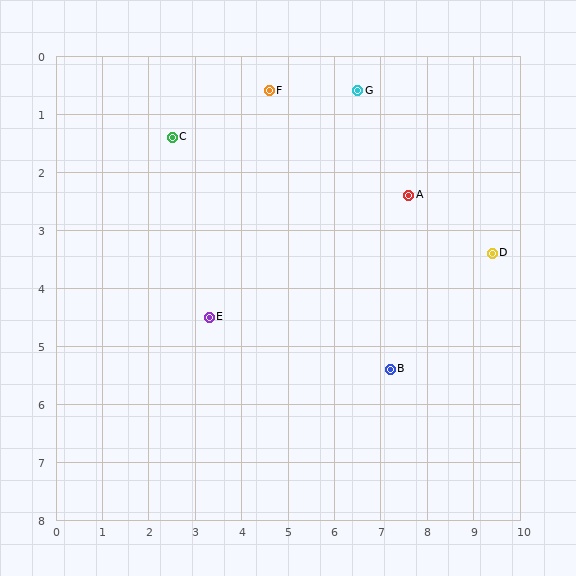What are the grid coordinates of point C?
Point C is at approximately (2.5, 1.4).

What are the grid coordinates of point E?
Point E is at approximately (3.3, 4.5).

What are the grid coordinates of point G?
Point G is at approximately (6.5, 0.6).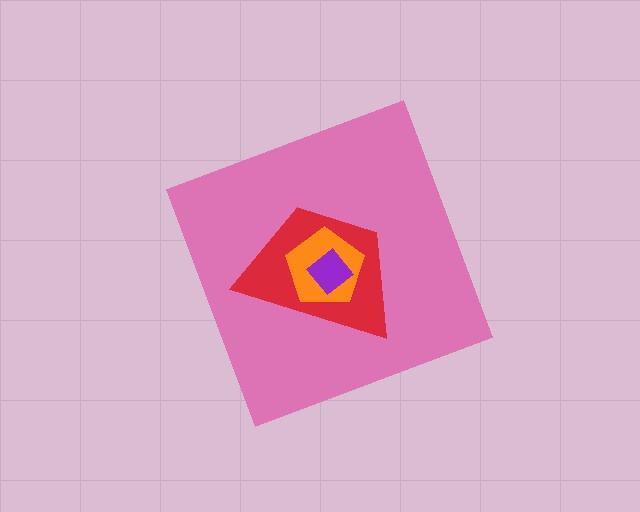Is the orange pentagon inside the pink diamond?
Yes.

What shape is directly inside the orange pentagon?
The purple diamond.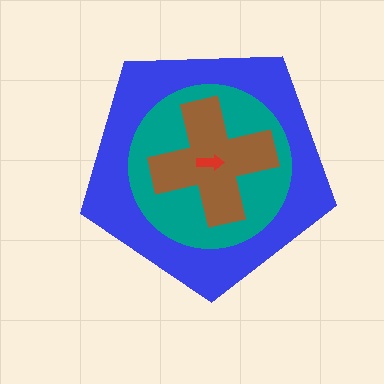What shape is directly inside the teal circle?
The brown cross.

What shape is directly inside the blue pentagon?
The teal circle.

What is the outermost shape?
The blue pentagon.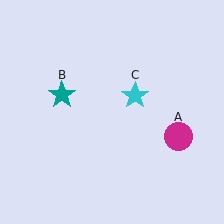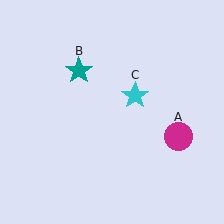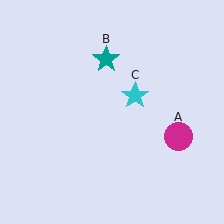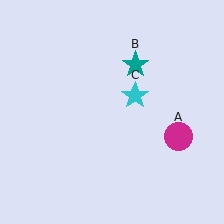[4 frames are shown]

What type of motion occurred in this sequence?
The teal star (object B) rotated clockwise around the center of the scene.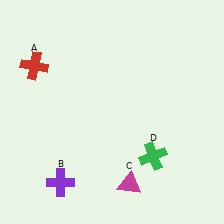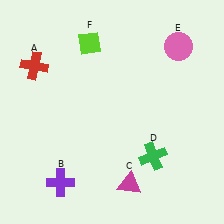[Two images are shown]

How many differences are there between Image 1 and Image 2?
There are 2 differences between the two images.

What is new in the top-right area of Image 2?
A pink circle (E) was added in the top-right area of Image 2.